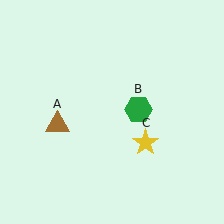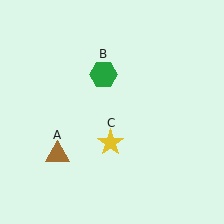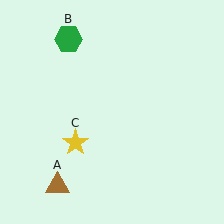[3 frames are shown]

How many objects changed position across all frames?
3 objects changed position: brown triangle (object A), green hexagon (object B), yellow star (object C).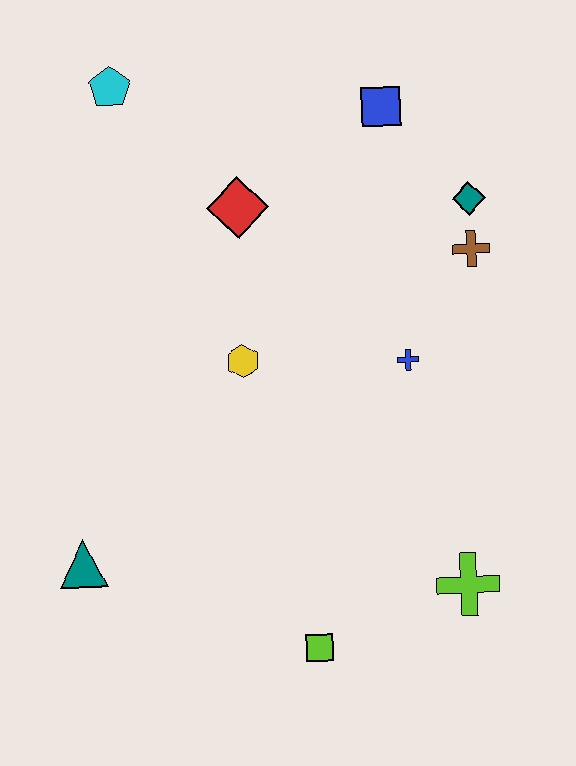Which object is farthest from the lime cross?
The cyan pentagon is farthest from the lime cross.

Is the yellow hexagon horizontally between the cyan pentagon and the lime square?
Yes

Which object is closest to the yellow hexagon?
The red diamond is closest to the yellow hexagon.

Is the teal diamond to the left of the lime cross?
No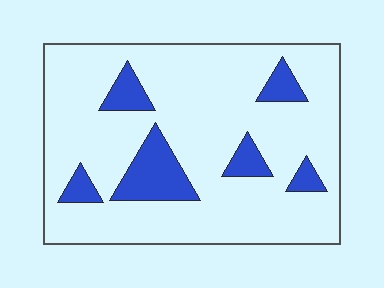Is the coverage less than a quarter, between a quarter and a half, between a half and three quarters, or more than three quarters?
Less than a quarter.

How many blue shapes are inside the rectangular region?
6.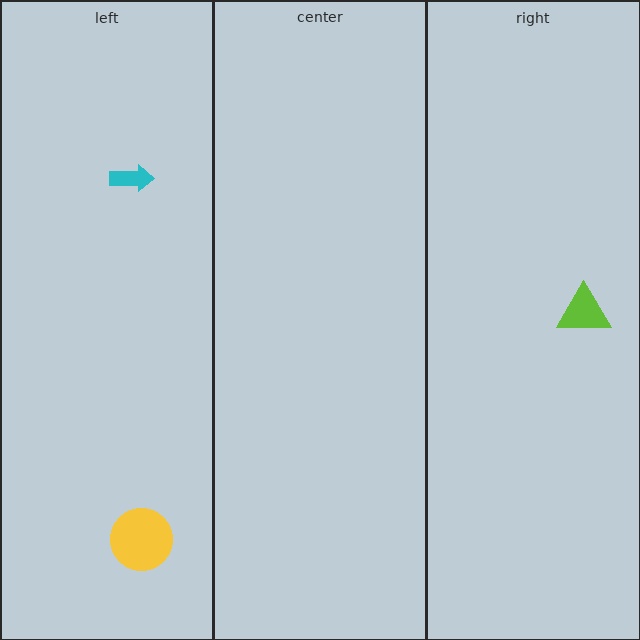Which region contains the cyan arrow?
The left region.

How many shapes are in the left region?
2.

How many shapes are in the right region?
1.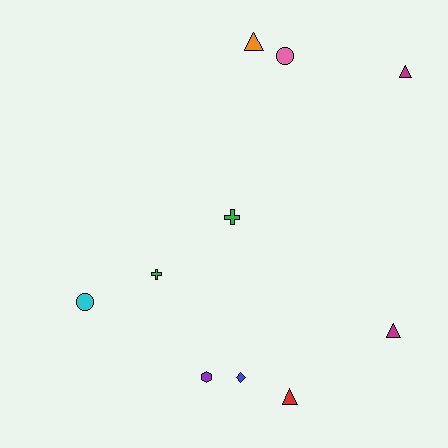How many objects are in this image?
There are 10 objects.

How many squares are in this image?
There are no squares.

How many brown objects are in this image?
There are no brown objects.